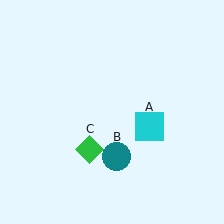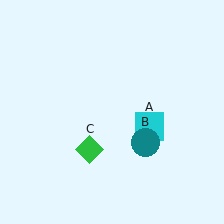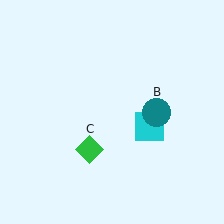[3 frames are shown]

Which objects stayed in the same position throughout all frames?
Cyan square (object A) and green diamond (object C) remained stationary.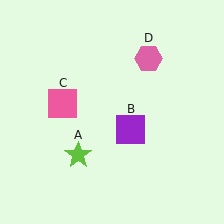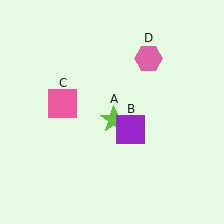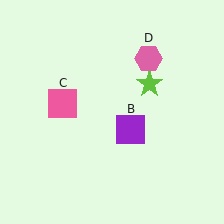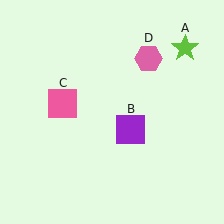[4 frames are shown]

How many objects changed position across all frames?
1 object changed position: lime star (object A).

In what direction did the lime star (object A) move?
The lime star (object A) moved up and to the right.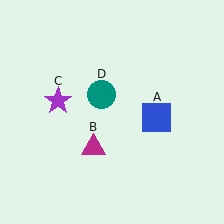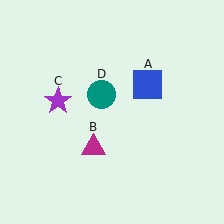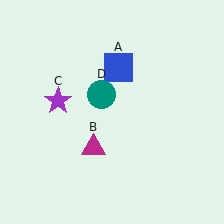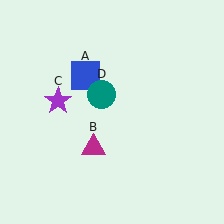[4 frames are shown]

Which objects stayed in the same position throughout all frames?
Magenta triangle (object B) and purple star (object C) and teal circle (object D) remained stationary.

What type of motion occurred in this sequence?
The blue square (object A) rotated counterclockwise around the center of the scene.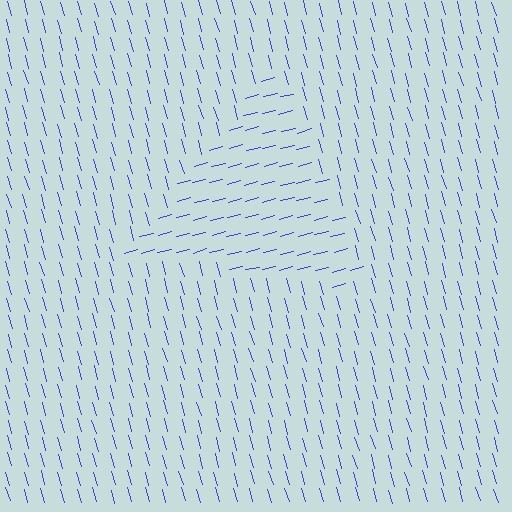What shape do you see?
I see a triangle.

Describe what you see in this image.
The image is filled with small blue line segments. A triangle region in the image has lines oriented differently from the surrounding lines, creating a visible texture boundary.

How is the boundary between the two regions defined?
The boundary is defined purely by a change in line orientation (approximately 89 degrees difference). All lines are the same color and thickness.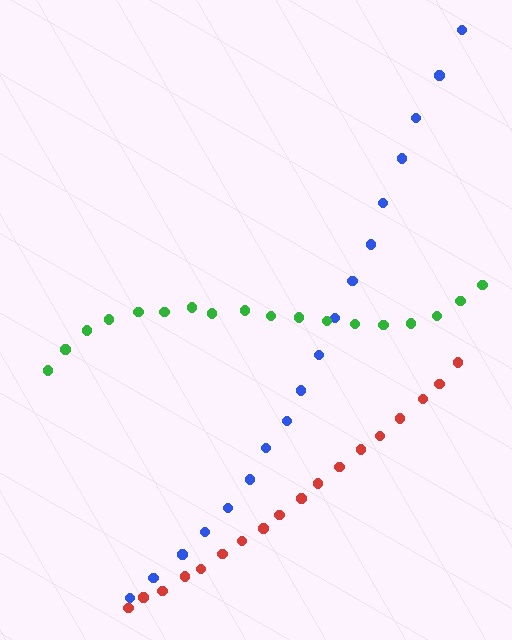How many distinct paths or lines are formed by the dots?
There are 3 distinct paths.